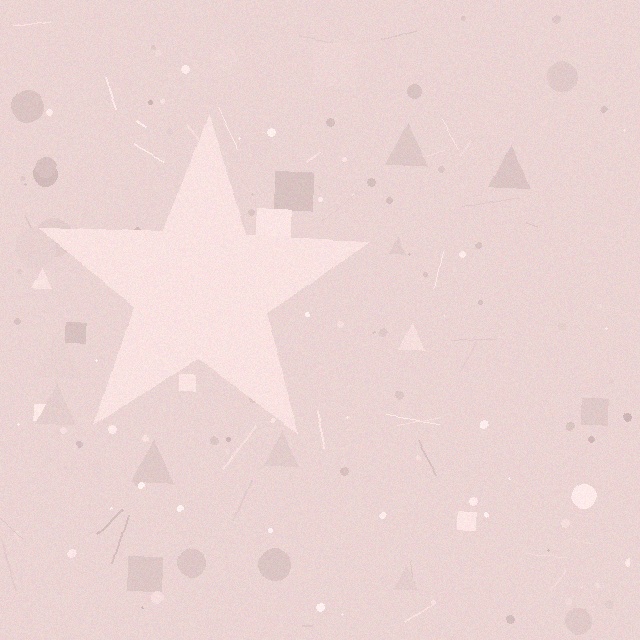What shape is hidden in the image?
A star is hidden in the image.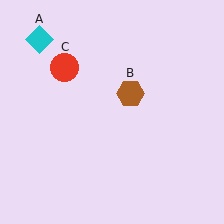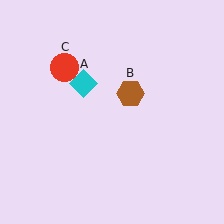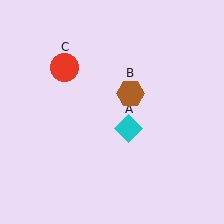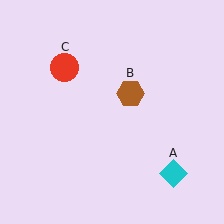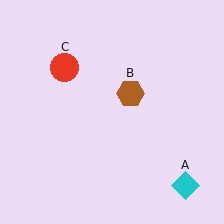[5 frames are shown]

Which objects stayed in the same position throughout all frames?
Brown hexagon (object B) and red circle (object C) remained stationary.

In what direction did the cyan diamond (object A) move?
The cyan diamond (object A) moved down and to the right.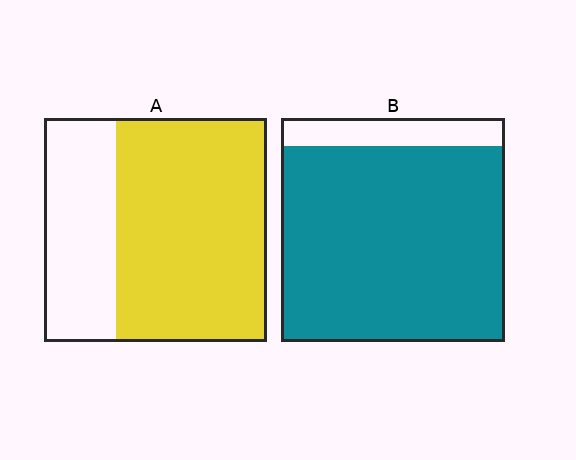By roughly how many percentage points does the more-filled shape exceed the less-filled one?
By roughly 20 percentage points (B over A).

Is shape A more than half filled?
Yes.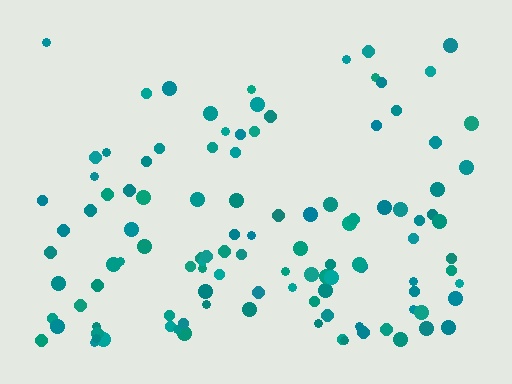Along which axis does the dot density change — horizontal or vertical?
Vertical.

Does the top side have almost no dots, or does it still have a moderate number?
Still a moderate number, just noticeably fewer than the bottom.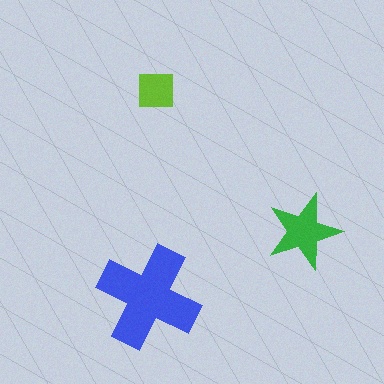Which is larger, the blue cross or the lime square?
The blue cross.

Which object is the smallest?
The lime square.